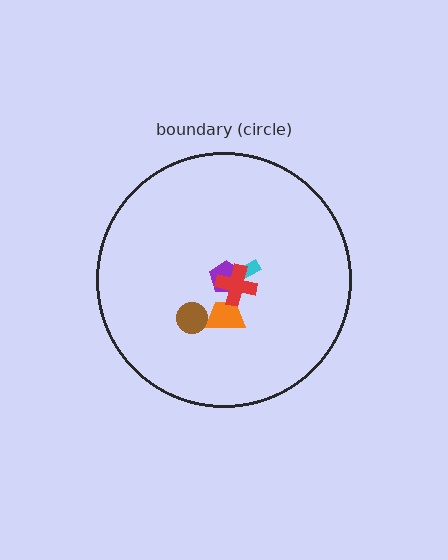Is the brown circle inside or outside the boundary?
Inside.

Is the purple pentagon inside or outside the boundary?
Inside.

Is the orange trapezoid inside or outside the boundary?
Inside.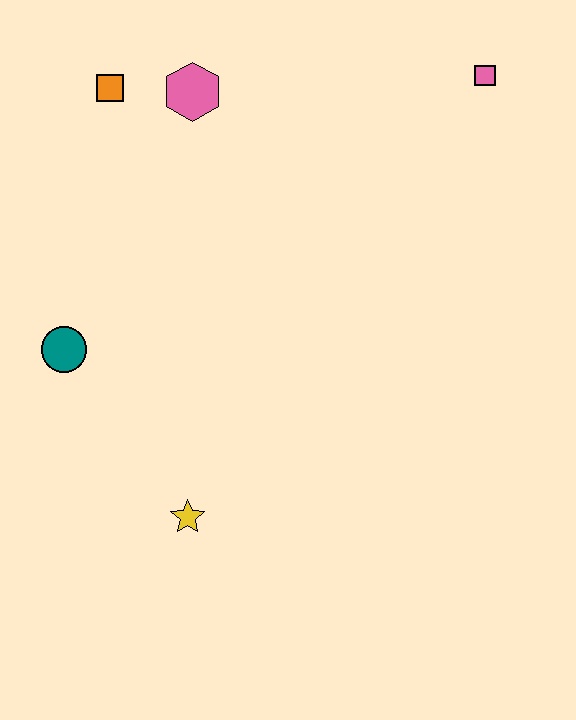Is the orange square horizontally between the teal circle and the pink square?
Yes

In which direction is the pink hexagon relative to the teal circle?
The pink hexagon is above the teal circle.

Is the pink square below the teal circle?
No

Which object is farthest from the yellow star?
The pink square is farthest from the yellow star.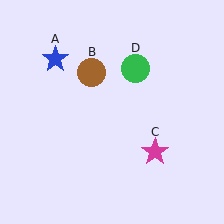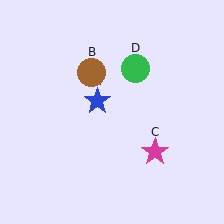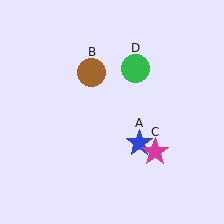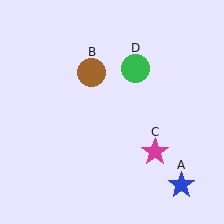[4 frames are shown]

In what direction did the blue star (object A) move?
The blue star (object A) moved down and to the right.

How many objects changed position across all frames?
1 object changed position: blue star (object A).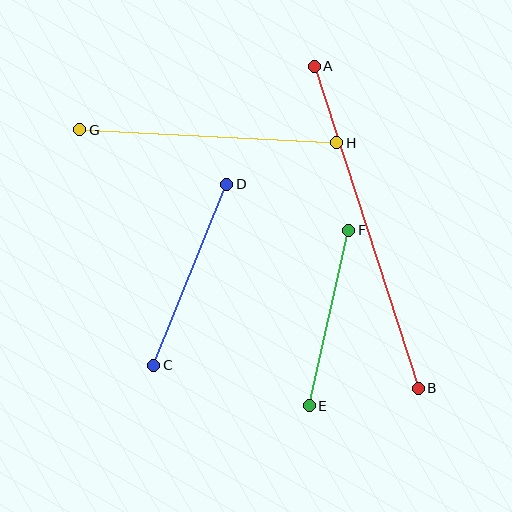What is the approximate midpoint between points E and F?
The midpoint is at approximately (329, 318) pixels.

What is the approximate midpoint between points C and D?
The midpoint is at approximately (190, 275) pixels.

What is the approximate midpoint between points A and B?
The midpoint is at approximately (366, 227) pixels.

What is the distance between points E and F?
The distance is approximately 180 pixels.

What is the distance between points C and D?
The distance is approximately 195 pixels.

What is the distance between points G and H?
The distance is approximately 257 pixels.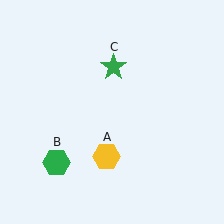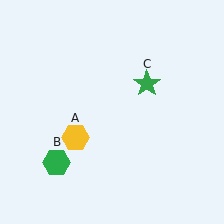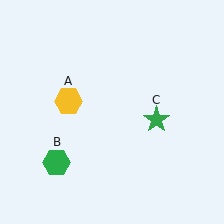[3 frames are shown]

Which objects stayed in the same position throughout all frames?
Green hexagon (object B) remained stationary.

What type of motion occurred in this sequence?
The yellow hexagon (object A), green star (object C) rotated clockwise around the center of the scene.